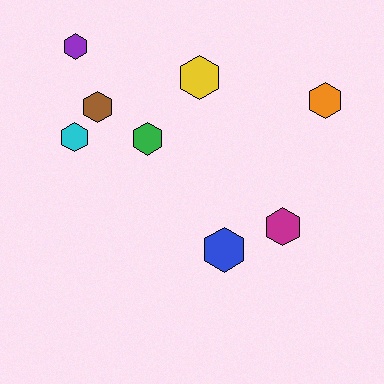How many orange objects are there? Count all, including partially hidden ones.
There is 1 orange object.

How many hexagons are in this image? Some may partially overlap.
There are 8 hexagons.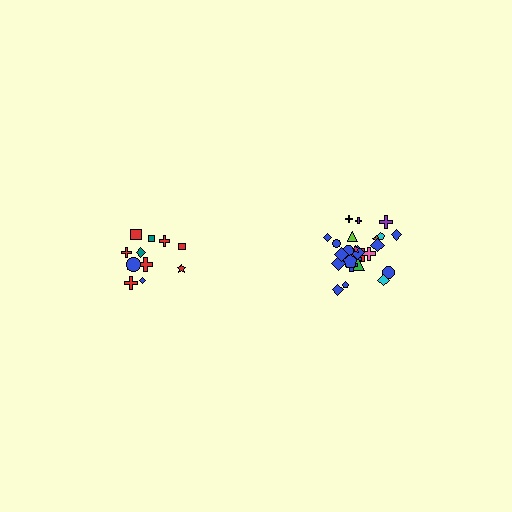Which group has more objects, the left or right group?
The right group.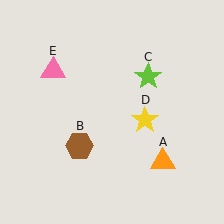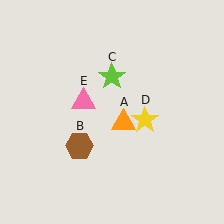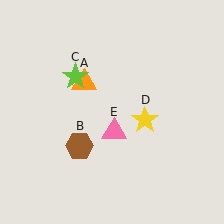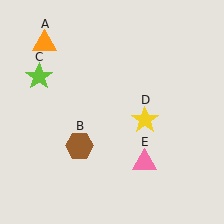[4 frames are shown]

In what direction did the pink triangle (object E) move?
The pink triangle (object E) moved down and to the right.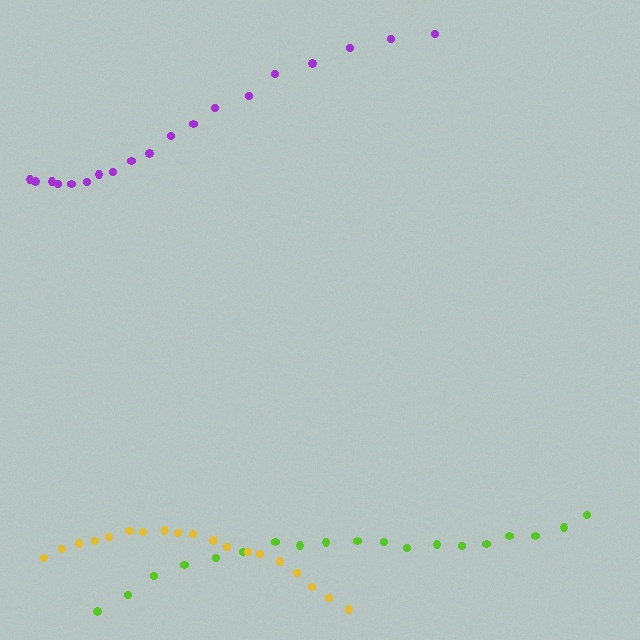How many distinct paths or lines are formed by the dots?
There are 3 distinct paths.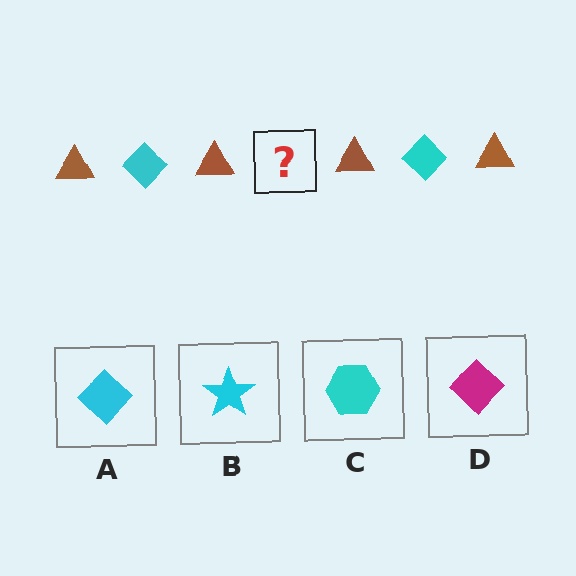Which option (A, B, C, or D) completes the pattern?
A.